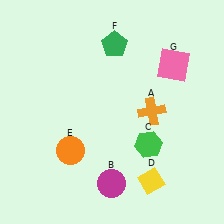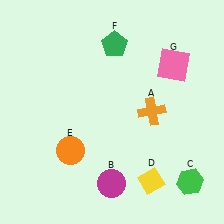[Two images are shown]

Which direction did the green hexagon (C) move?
The green hexagon (C) moved right.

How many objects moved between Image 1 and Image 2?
1 object moved between the two images.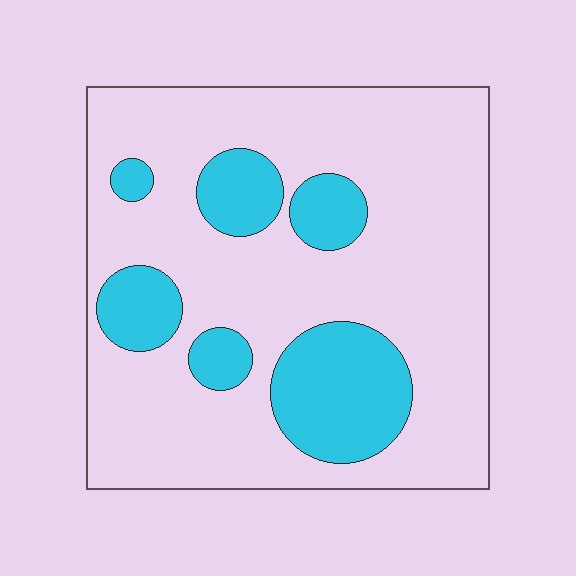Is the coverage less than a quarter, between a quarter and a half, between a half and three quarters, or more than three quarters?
Less than a quarter.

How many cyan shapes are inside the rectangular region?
6.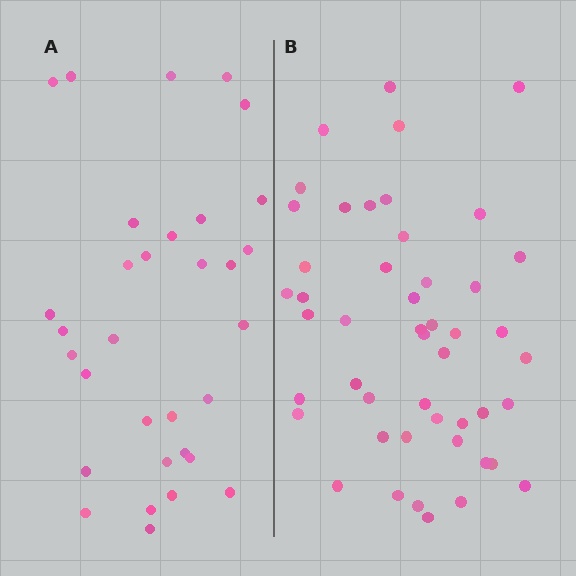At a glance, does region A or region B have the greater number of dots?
Region B (the right region) has more dots.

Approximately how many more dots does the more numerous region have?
Region B has approximately 15 more dots than region A.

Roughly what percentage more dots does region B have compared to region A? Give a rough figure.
About 50% more.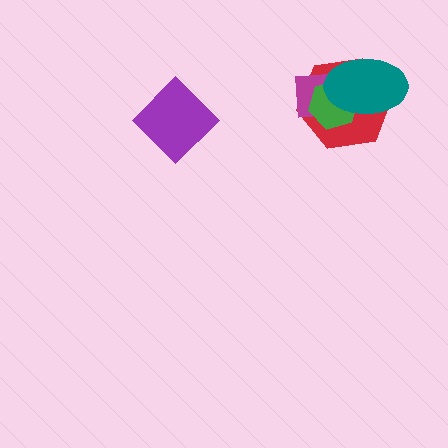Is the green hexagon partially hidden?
Yes, it is partially covered by another shape.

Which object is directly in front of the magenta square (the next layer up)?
The green hexagon is directly in front of the magenta square.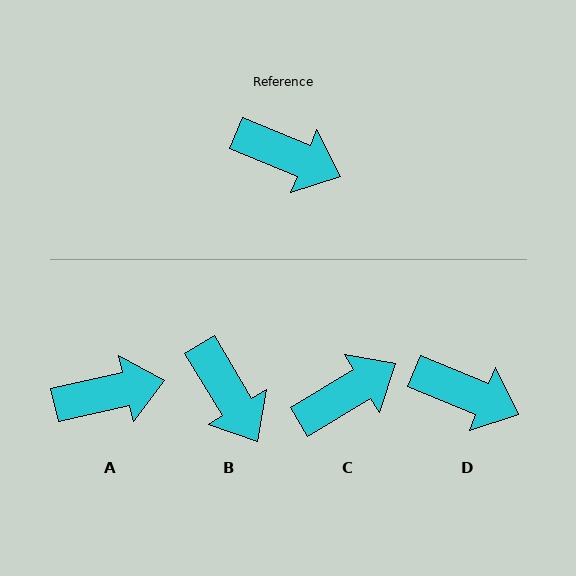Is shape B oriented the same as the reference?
No, it is off by about 37 degrees.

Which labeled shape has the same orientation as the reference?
D.